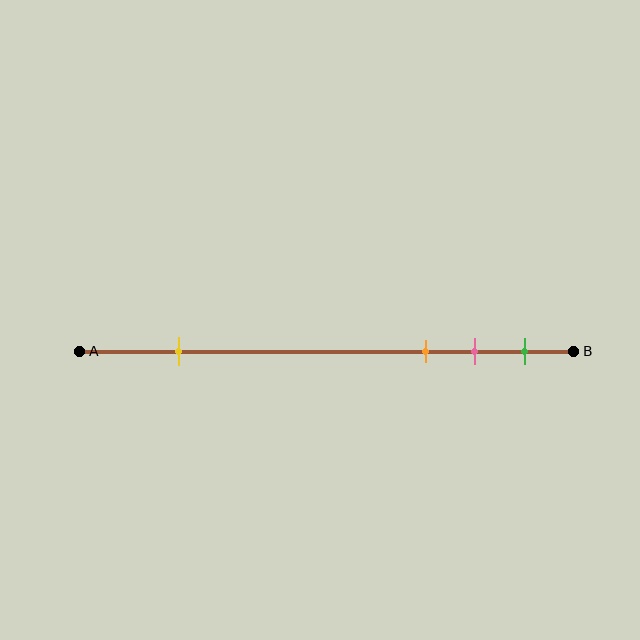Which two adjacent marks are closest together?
The pink and green marks are the closest adjacent pair.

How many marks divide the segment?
There are 4 marks dividing the segment.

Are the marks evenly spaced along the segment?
No, the marks are not evenly spaced.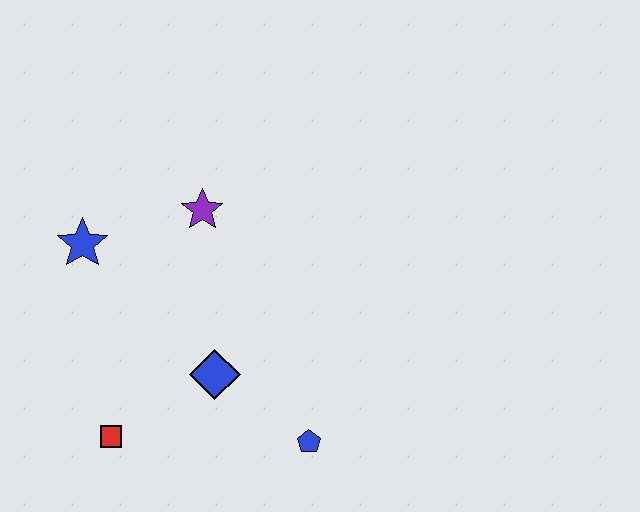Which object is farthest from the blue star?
The blue pentagon is farthest from the blue star.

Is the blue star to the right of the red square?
No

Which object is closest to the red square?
The blue diamond is closest to the red square.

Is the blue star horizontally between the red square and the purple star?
No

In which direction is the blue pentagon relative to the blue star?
The blue pentagon is to the right of the blue star.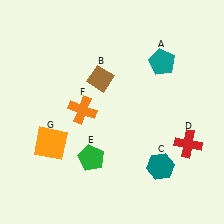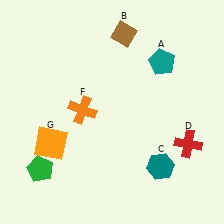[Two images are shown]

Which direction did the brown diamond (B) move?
The brown diamond (B) moved up.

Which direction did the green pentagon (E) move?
The green pentagon (E) moved left.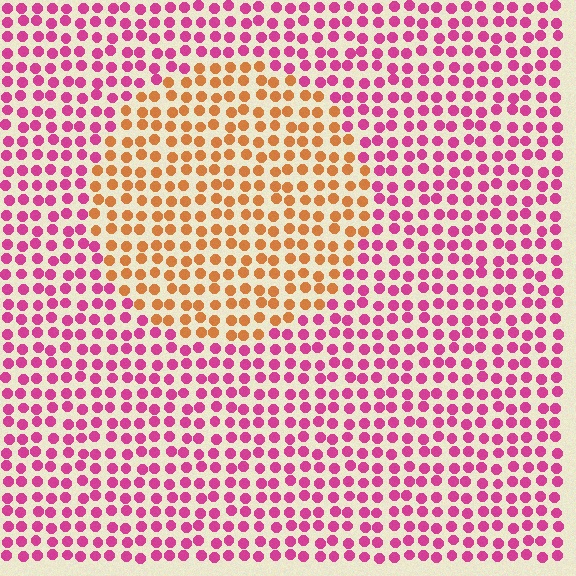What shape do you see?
I see a circle.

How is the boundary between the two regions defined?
The boundary is defined purely by a slight shift in hue (about 60 degrees). Spacing, size, and orientation are identical on both sides.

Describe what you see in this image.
The image is filled with small magenta elements in a uniform arrangement. A circle-shaped region is visible where the elements are tinted to a slightly different hue, forming a subtle color boundary.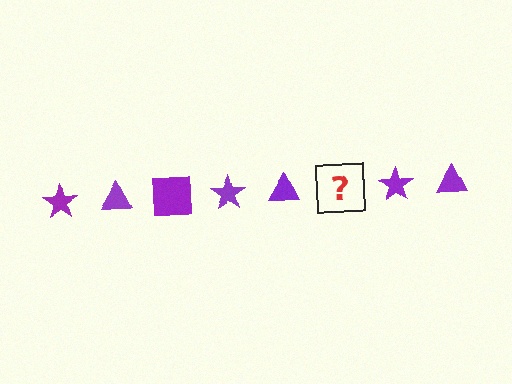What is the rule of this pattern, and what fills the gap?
The rule is that the pattern cycles through star, triangle, square shapes in purple. The gap should be filled with a purple square.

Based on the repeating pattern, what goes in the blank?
The blank should be a purple square.